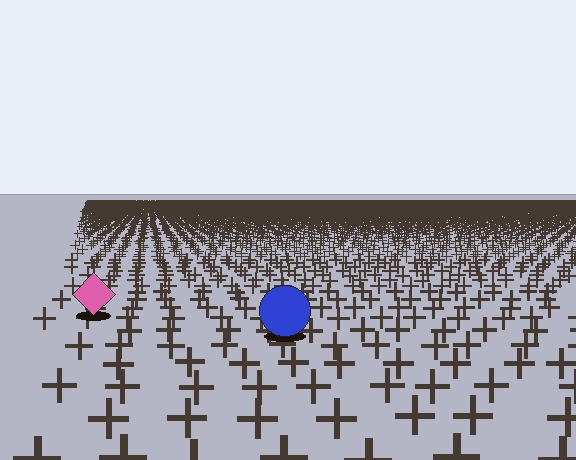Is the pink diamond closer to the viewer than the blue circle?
No. The blue circle is closer — you can tell from the texture gradient: the ground texture is coarser near it.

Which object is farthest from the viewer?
The pink diamond is farthest from the viewer. It appears smaller and the ground texture around it is denser.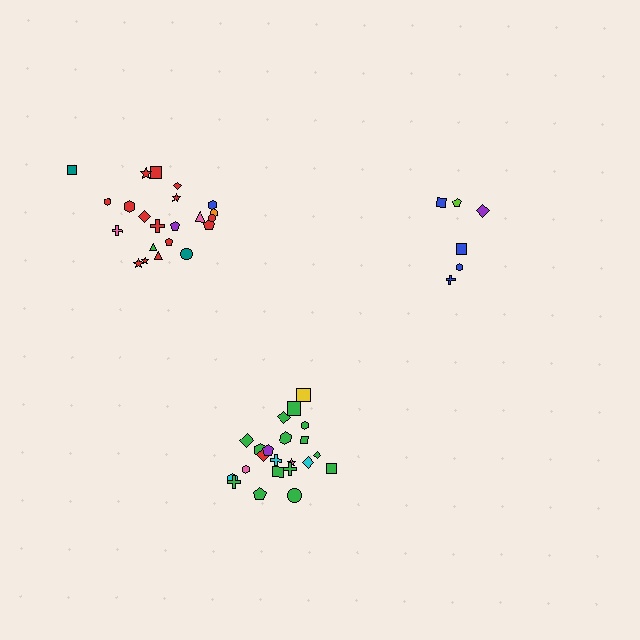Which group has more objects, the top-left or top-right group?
The top-left group.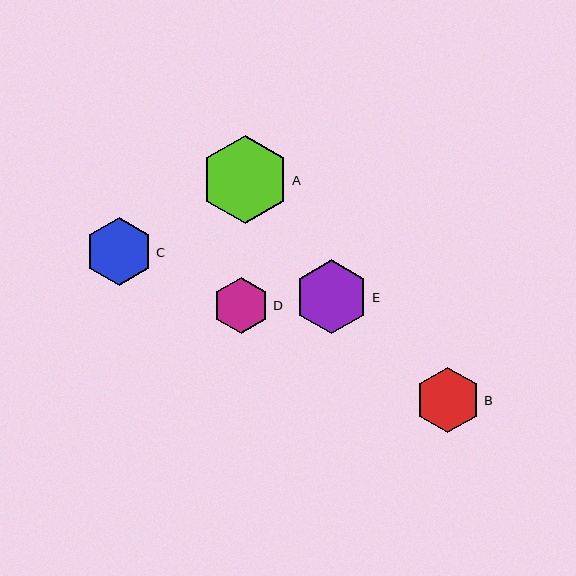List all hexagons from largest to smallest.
From largest to smallest: A, E, C, B, D.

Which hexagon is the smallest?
Hexagon D is the smallest with a size of approximately 57 pixels.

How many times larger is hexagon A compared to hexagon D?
Hexagon A is approximately 1.6 times the size of hexagon D.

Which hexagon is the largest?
Hexagon A is the largest with a size of approximately 89 pixels.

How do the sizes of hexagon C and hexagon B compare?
Hexagon C and hexagon B are approximately the same size.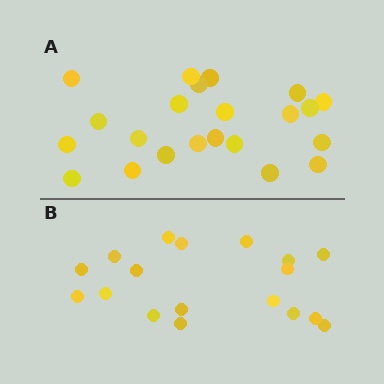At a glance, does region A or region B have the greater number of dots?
Region A (the top region) has more dots.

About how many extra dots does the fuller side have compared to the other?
Region A has about 4 more dots than region B.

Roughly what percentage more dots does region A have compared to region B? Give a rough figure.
About 20% more.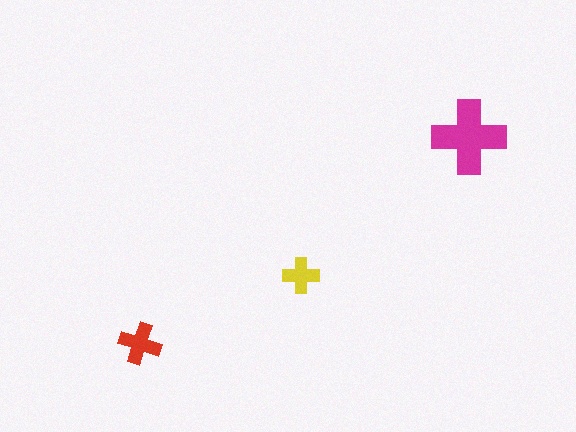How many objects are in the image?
There are 3 objects in the image.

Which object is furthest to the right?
The magenta cross is rightmost.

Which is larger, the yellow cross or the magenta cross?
The magenta one.